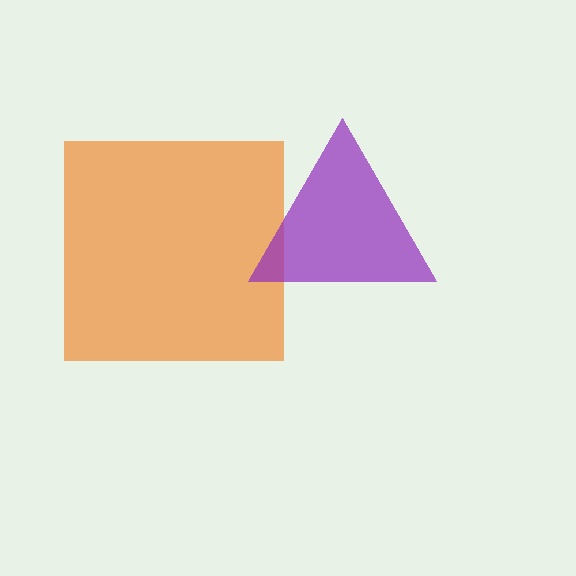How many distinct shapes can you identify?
There are 2 distinct shapes: an orange square, a purple triangle.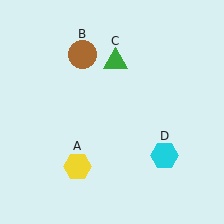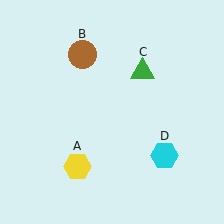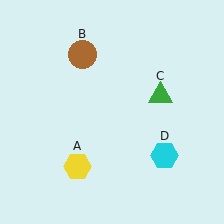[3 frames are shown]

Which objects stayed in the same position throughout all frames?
Yellow hexagon (object A) and brown circle (object B) and cyan hexagon (object D) remained stationary.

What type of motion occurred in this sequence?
The green triangle (object C) rotated clockwise around the center of the scene.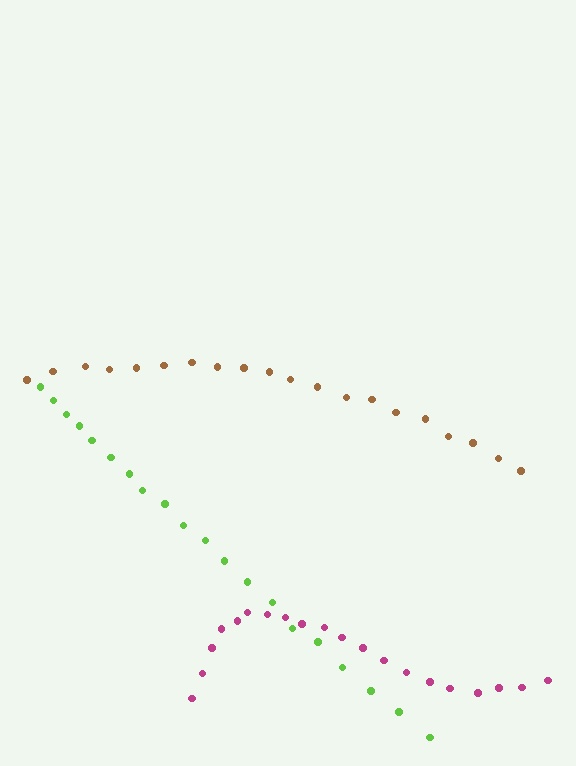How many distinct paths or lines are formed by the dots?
There are 3 distinct paths.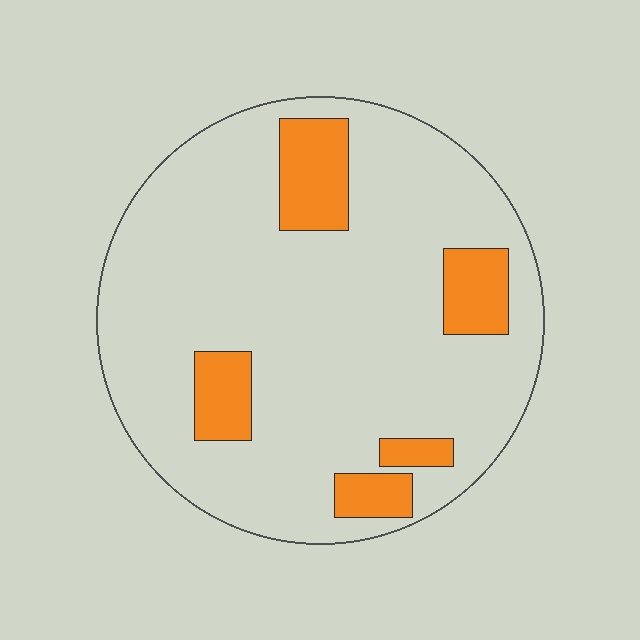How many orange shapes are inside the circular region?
5.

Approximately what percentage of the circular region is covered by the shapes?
Approximately 15%.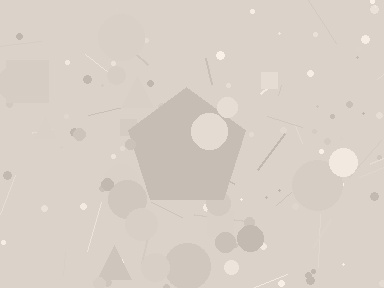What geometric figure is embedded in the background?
A pentagon is embedded in the background.